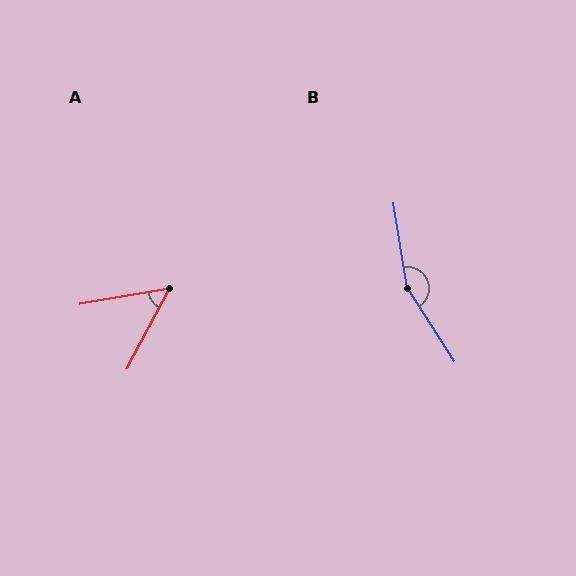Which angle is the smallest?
A, at approximately 52 degrees.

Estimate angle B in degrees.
Approximately 157 degrees.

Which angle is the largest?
B, at approximately 157 degrees.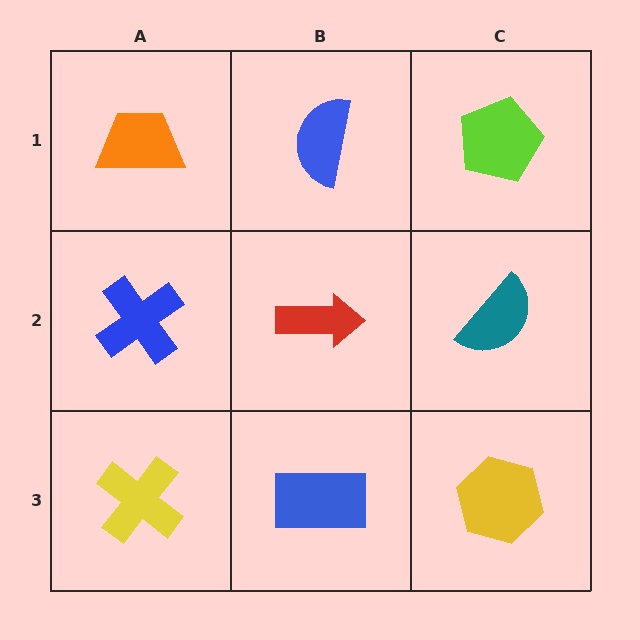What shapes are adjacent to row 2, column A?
An orange trapezoid (row 1, column A), a yellow cross (row 3, column A), a red arrow (row 2, column B).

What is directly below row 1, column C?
A teal semicircle.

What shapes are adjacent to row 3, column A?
A blue cross (row 2, column A), a blue rectangle (row 3, column B).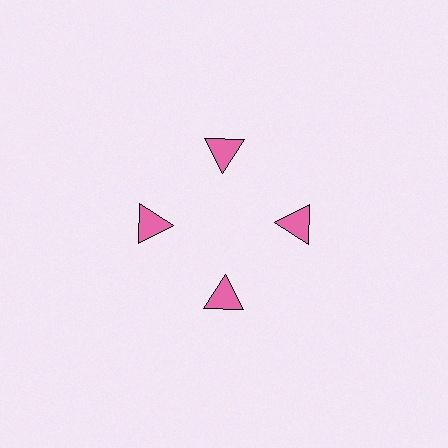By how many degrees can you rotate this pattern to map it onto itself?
The pattern maps onto itself every 90 degrees of rotation.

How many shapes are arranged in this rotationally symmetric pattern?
There are 4 shapes, arranged in 4 groups of 1.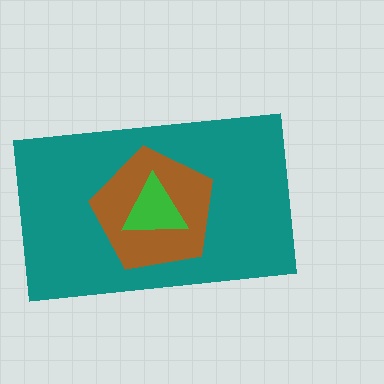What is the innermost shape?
The green triangle.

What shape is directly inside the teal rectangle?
The brown pentagon.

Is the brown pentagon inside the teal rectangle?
Yes.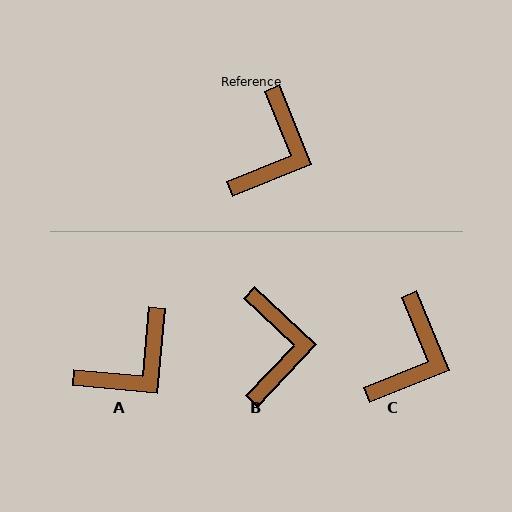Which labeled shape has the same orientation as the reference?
C.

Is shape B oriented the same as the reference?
No, it is off by about 25 degrees.